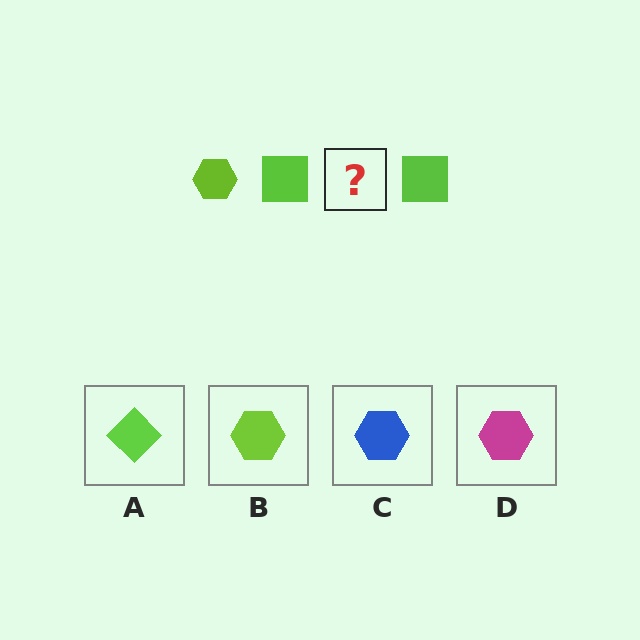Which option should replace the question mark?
Option B.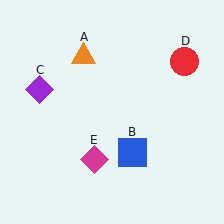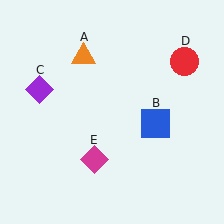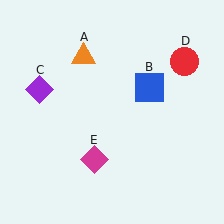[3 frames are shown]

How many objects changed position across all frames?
1 object changed position: blue square (object B).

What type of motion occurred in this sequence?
The blue square (object B) rotated counterclockwise around the center of the scene.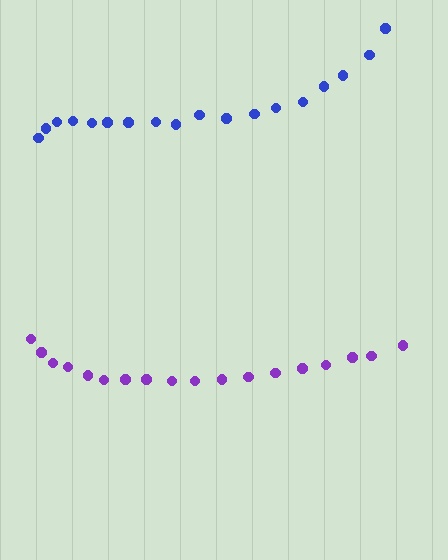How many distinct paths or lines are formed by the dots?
There are 2 distinct paths.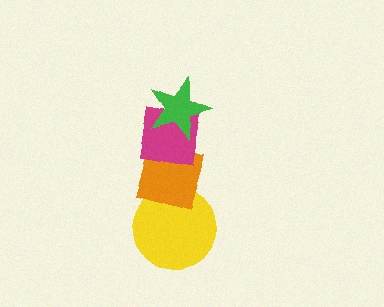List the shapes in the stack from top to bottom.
From top to bottom: the green star, the magenta square, the orange diamond, the yellow circle.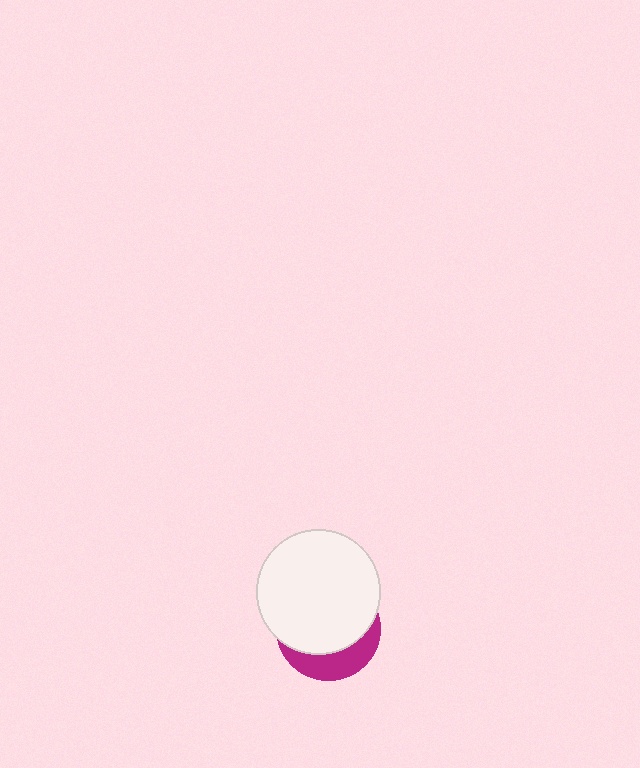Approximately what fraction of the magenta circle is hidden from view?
Roughly 70% of the magenta circle is hidden behind the white circle.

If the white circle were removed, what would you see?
You would see the complete magenta circle.